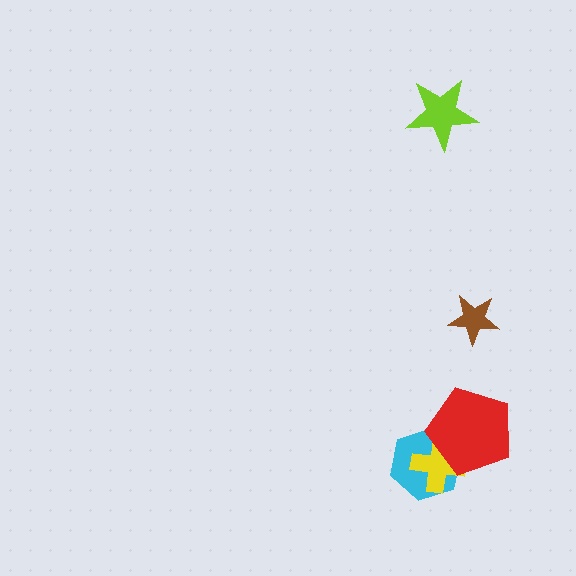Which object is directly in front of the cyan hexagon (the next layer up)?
The yellow cross is directly in front of the cyan hexagon.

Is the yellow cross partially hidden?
Yes, it is partially covered by another shape.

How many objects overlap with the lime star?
0 objects overlap with the lime star.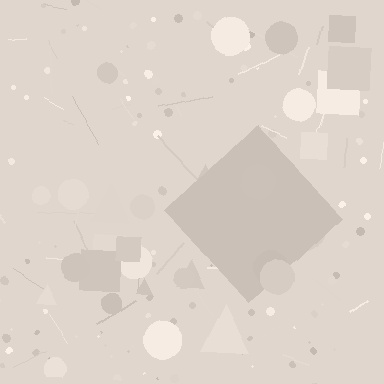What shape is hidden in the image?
A diamond is hidden in the image.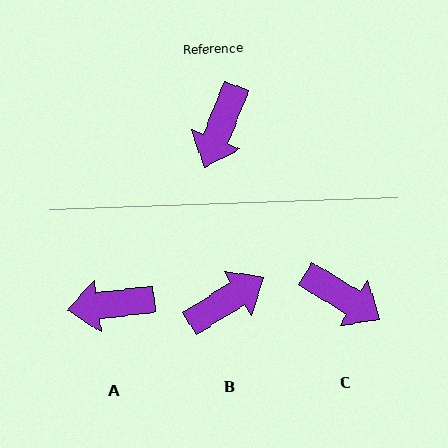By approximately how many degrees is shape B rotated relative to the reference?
Approximately 143 degrees counter-clockwise.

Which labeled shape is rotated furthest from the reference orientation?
B, about 143 degrees away.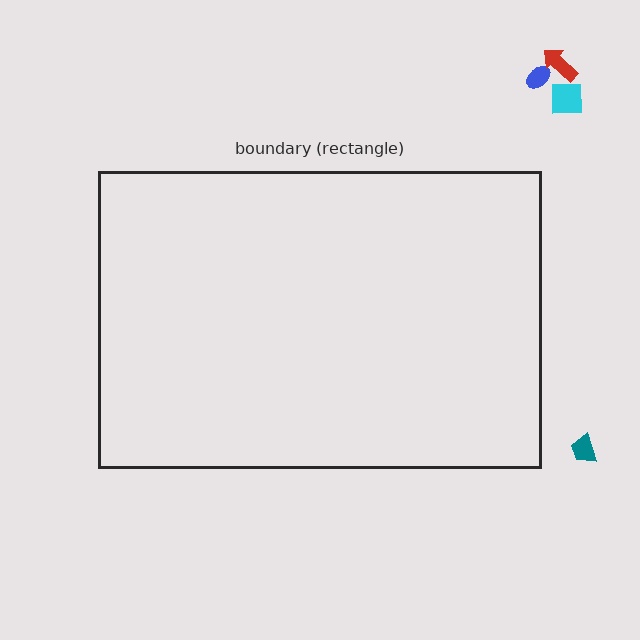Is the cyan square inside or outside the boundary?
Outside.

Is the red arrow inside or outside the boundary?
Outside.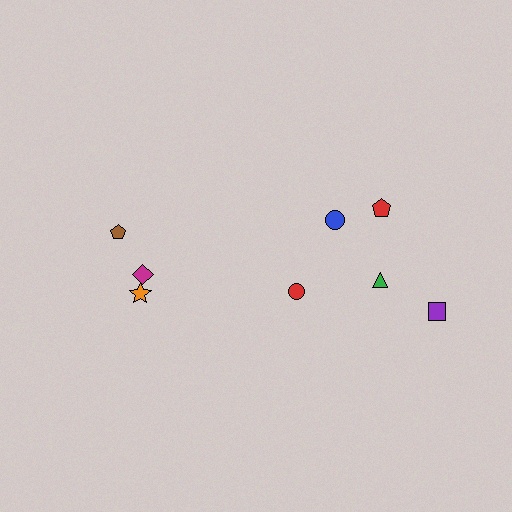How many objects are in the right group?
There are 5 objects.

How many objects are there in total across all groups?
There are 8 objects.